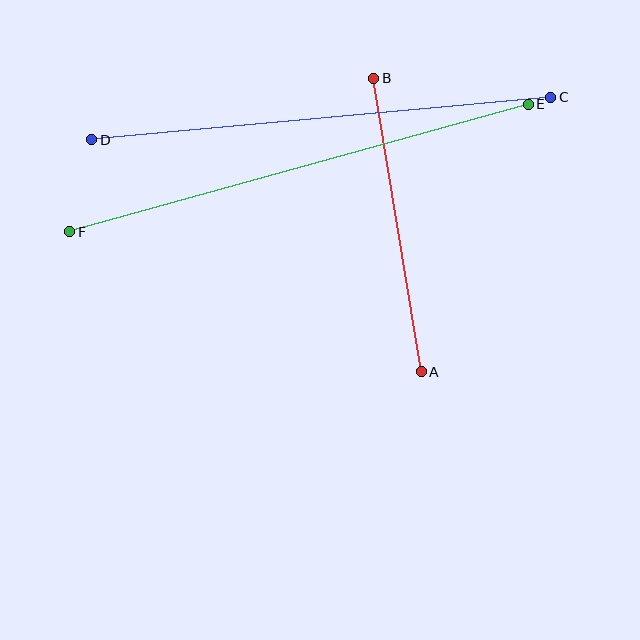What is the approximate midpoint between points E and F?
The midpoint is at approximately (299, 168) pixels.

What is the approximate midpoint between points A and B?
The midpoint is at approximately (397, 225) pixels.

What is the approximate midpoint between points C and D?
The midpoint is at approximately (321, 119) pixels.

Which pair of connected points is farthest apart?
Points E and F are farthest apart.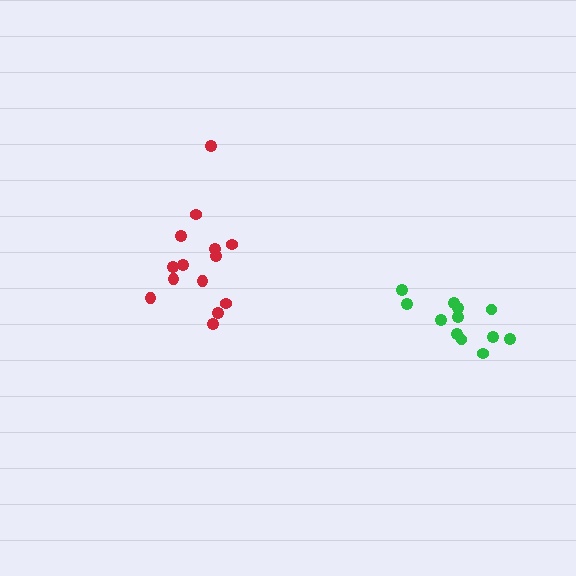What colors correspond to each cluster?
The clusters are colored: red, green.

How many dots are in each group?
Group 1: 14 dots, Group 2: 12 dots (26 total).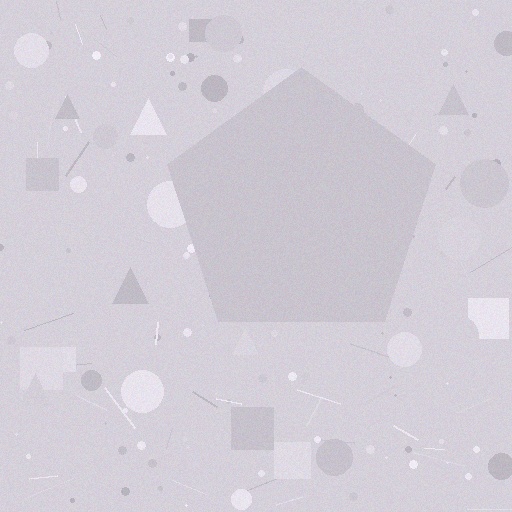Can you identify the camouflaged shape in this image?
The camouflaged shape is a pentagon.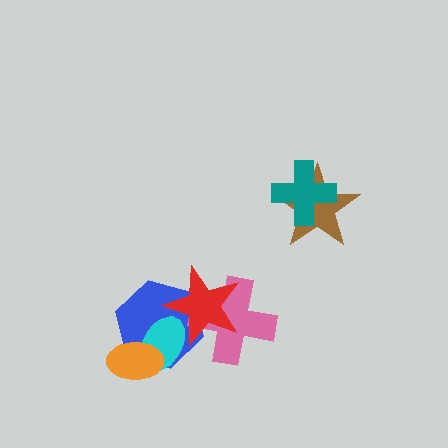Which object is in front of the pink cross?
The red star is in front of the pink cross.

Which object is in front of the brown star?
The teal cross is in front of the brown star.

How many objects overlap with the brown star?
1 object overlaps with the brown star.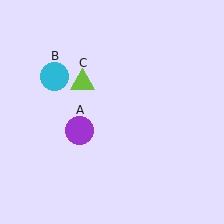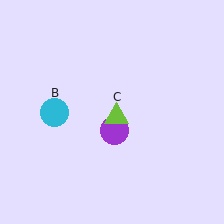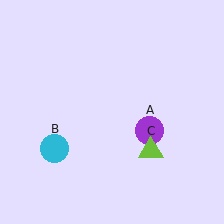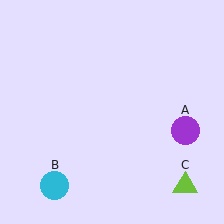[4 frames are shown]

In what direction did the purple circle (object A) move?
The purple circle (object A) moved right.